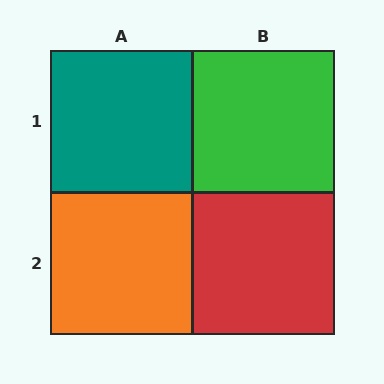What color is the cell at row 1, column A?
Teal.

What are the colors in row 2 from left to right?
Orange, red.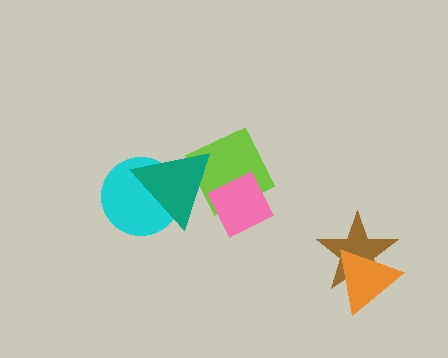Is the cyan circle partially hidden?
Yes, it is partially covered by another shape.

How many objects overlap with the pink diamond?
2 objects overlap with the pink diamond.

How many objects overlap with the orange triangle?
1 object overlaps with the orange triangle.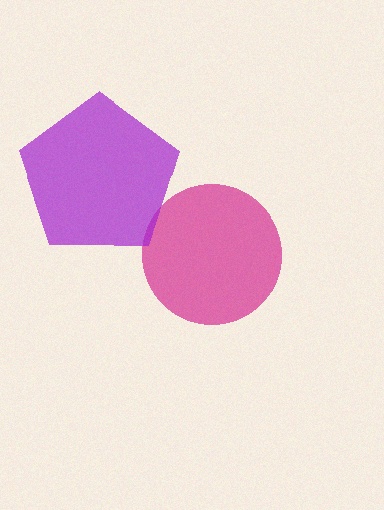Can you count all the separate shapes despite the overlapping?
Yes, there are 2 separate shapes.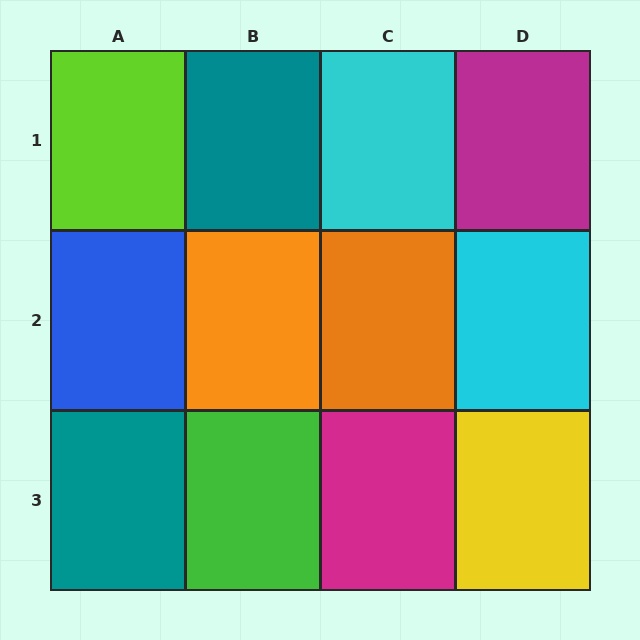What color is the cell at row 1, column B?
Teal.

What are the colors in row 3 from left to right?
Teal, green, magenta, yellow.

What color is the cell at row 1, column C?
Cyan.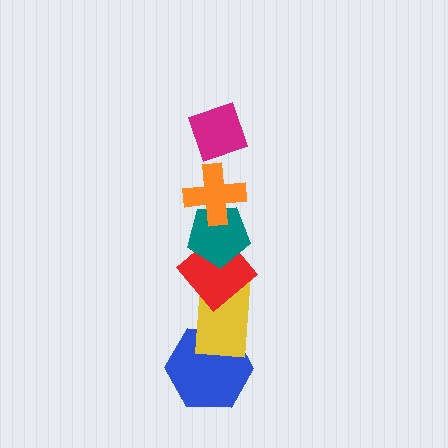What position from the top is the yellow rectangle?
The yellow rectangle is 5th from the top.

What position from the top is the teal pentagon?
The teal pentagon is 3rd from the top.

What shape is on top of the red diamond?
The teal pentagon is on top of the red diamond.